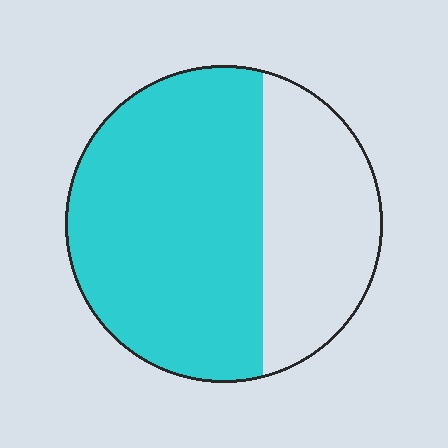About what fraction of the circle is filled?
About two thirds (2/3).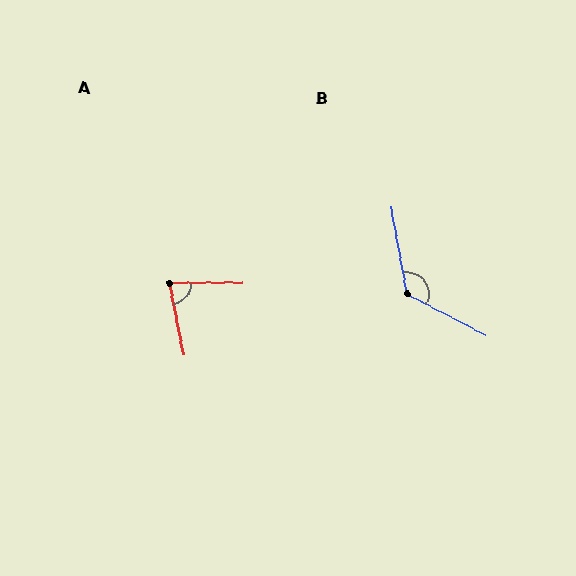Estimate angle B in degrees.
Approximately 128 degrees.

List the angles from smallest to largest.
A (79°), B (128°).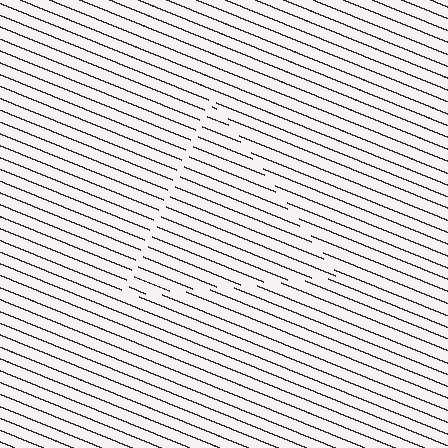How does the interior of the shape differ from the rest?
The interior of the shape contains the same grating, shifted by half a period — the contour is defined by the phase discontinuity where line-ends from the inner and outer gratings abut.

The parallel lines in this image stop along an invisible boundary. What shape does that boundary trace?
An illusory triangle. The interior of the shape contains the same grating, shifted by half a period — the contour is defined by the phase discontinuity where line-ends from the inner and outer gratings abut.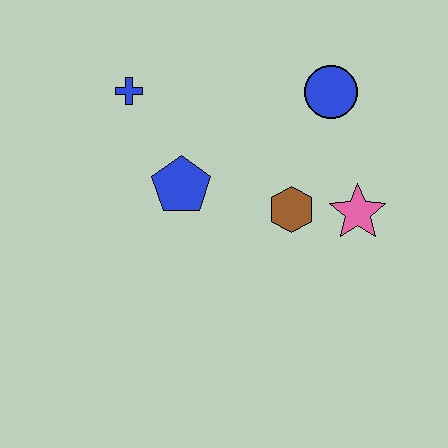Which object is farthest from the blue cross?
The pink star is farthest from the blue cross.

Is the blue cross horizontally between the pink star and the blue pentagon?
No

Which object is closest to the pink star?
The brown hexagon is closest to the pink star.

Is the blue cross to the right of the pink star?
No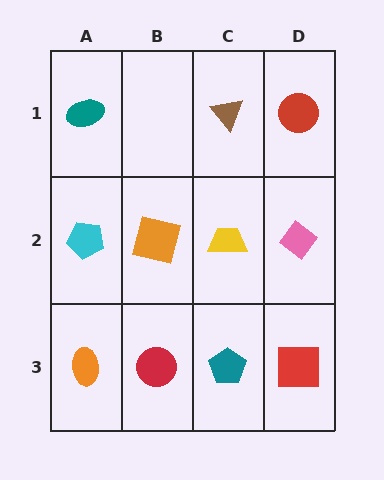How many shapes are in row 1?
3 shapes.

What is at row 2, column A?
A cyan pentagon.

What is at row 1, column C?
A brown triangle.